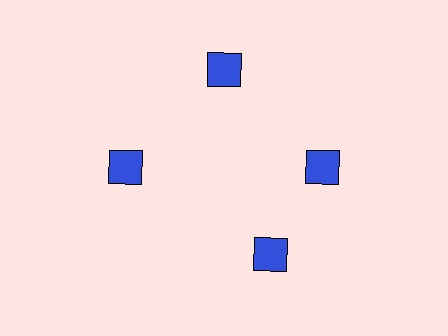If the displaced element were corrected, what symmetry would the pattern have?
It would have 4-fold rotational symmetry — the pattern would map onto itself every 90 degrees.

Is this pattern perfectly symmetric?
No. The 4 blue squares are arranged in a ring, but one element near the 6 o'clock position is rotated out of alignment along the ring, breaking the 4-fold rotational symmetry.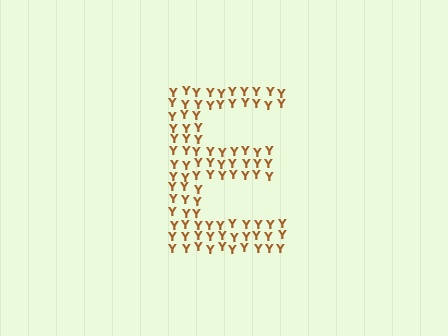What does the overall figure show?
The overall figure shows the letter E.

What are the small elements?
The small elements are letter Y's.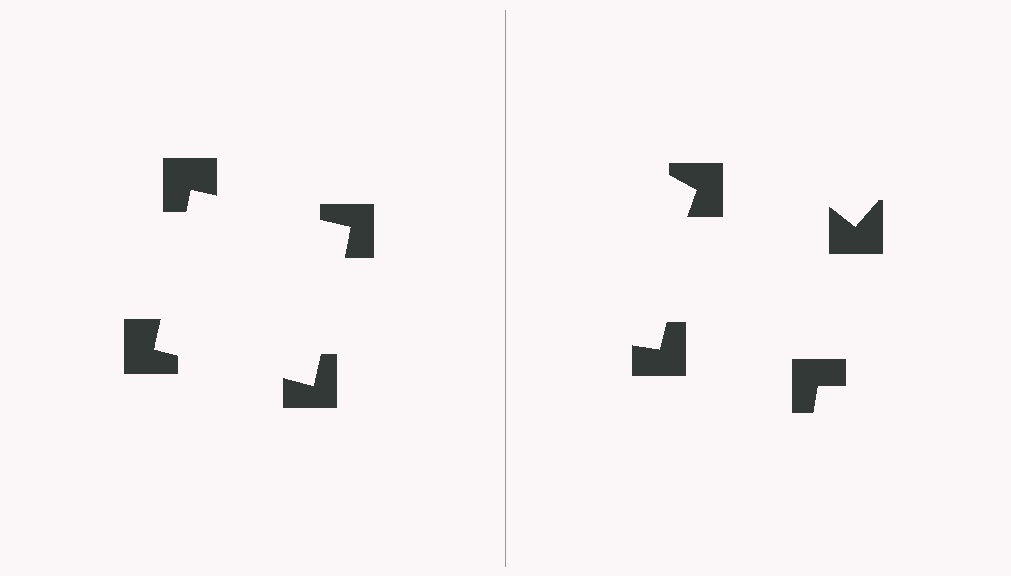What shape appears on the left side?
An illusory square.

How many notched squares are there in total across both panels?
8 — 4 on each side.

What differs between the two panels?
The notched squares are positioned identically on both sides; only the wedge orientations differ. On the left they align to a square; on the right they are misaligned.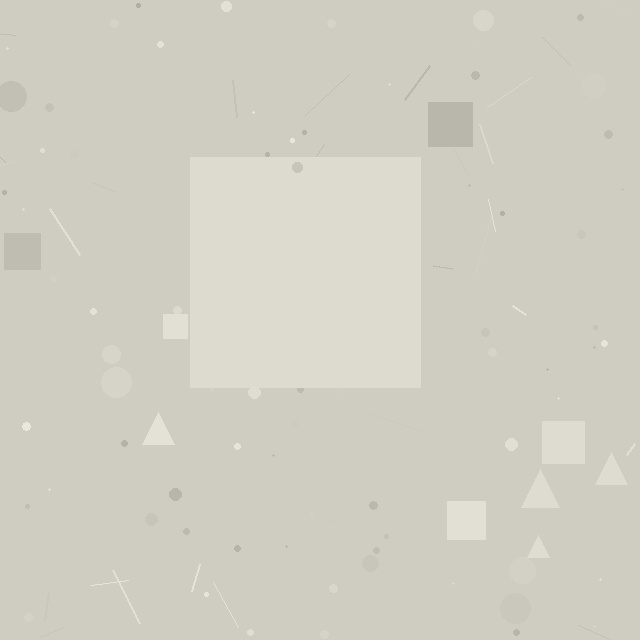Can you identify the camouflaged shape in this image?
The camouflaged shape is a square.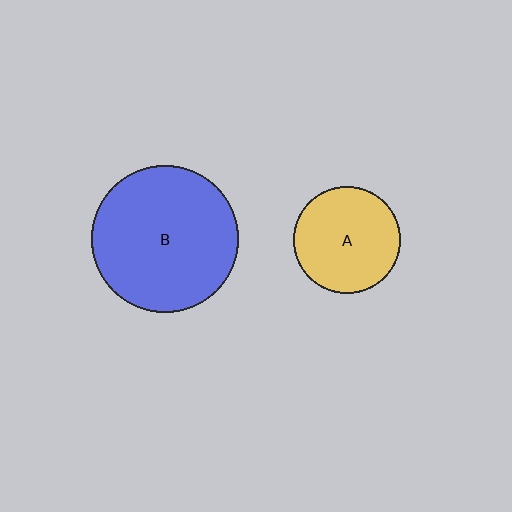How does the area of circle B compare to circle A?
Approximately 1.9 times.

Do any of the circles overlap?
No, none of the circles overlap.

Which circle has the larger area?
Circle B (blue).